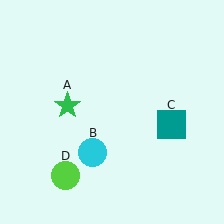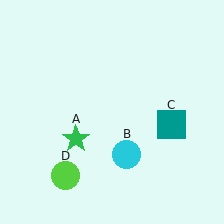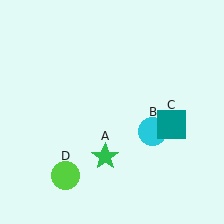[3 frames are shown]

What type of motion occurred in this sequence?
The green star (object A), cyan circle (object B) rotated counterclockwise around the center of the scene.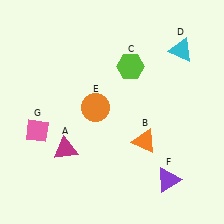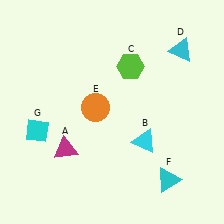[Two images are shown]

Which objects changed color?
B changed from orange to cyan. F changed from purple to cyan. G changed from pink to cyan.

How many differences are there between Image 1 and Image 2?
There are 3 differences between the two images.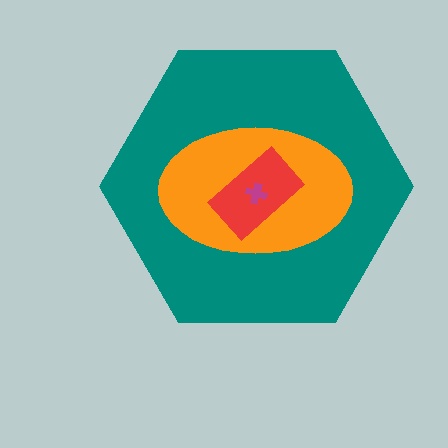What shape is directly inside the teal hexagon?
The orange ellipse.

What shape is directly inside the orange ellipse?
The red rectangle.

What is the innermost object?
The magenta cross.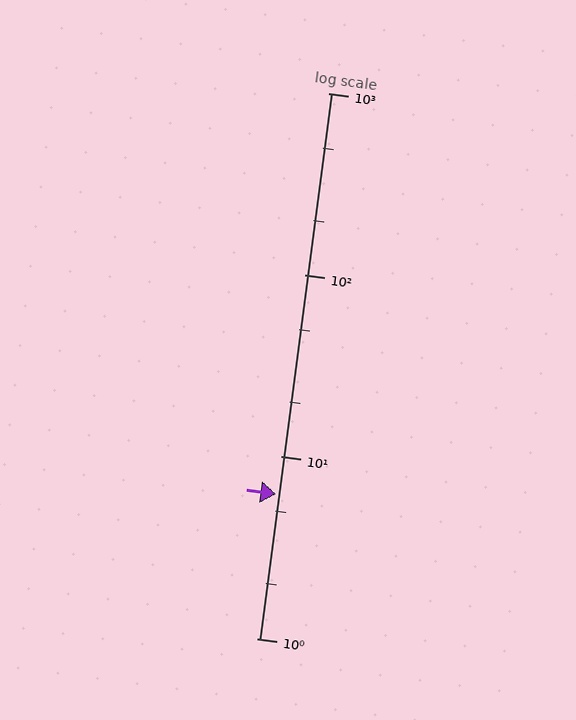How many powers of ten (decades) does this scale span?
The scale spans 3 decades, from 1 to 1000.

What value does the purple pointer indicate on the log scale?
The pointer indicates approximately 6.2.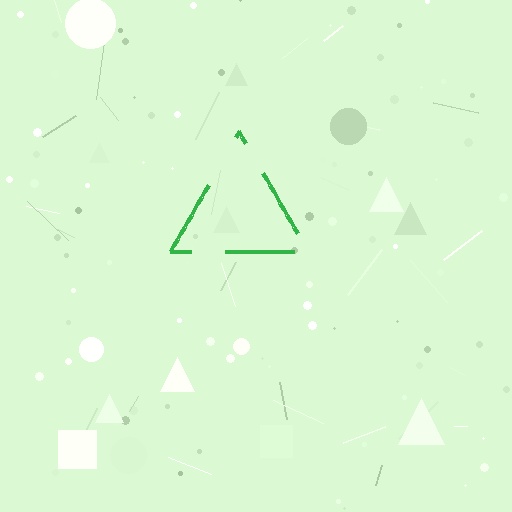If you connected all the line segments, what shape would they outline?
They would outline a triangle.